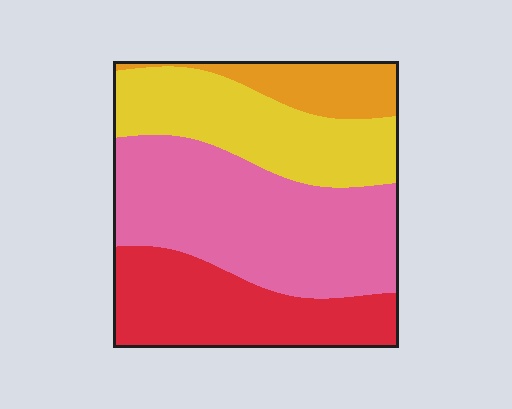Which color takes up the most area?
Pink, at roughly 40%.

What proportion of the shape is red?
Red covers roughly 25% of the shape.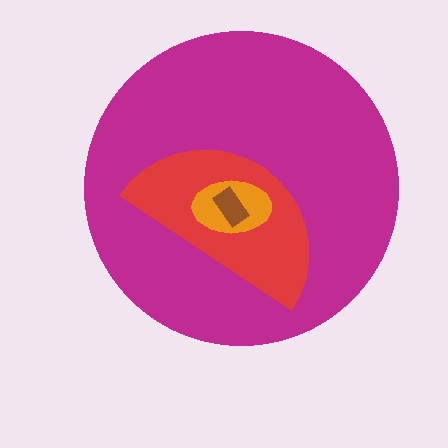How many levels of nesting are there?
4.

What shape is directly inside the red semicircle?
The orange ellipse.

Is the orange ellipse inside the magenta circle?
Yes.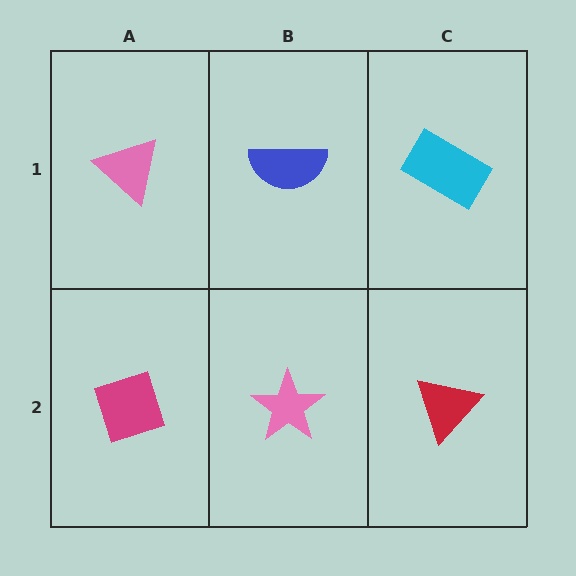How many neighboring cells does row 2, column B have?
3.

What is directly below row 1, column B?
A pink star.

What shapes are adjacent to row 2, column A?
A pink triangle (row 1, column A), a pink star (row 2, column B).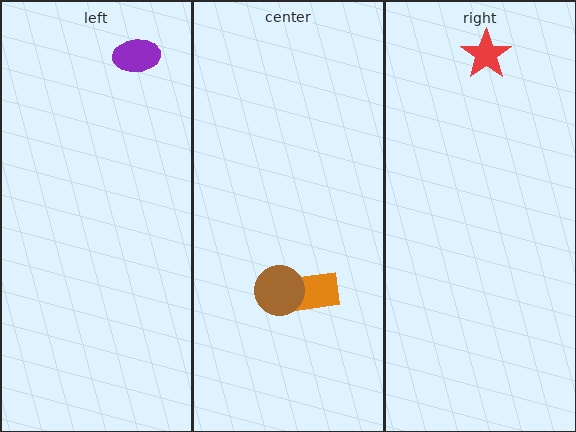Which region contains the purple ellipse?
The left region.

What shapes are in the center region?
The orange rectangle, the brown circle.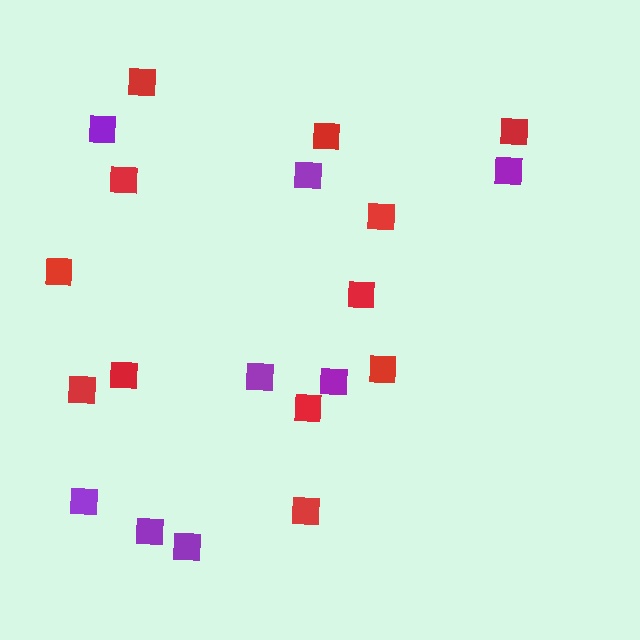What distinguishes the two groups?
There are 2 groups: one group of red squares (12) and one group of purple squares (8).